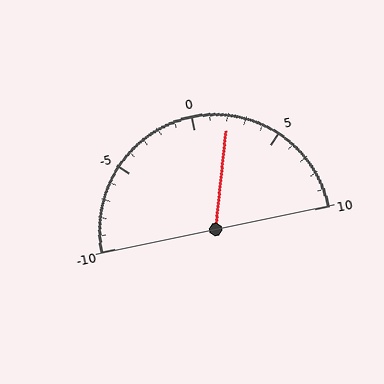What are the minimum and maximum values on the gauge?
The gauge ranges from -10 to 10.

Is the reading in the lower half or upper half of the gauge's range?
The reading is in the upper half of the range (-10 to 10).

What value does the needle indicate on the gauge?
The needle indicates approximately 2.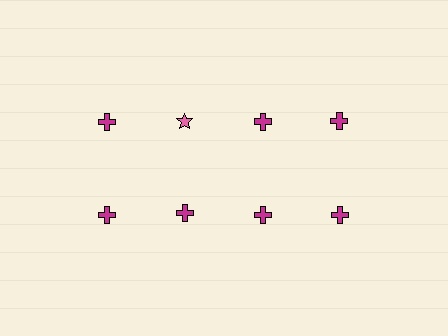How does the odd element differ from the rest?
It differs in both color (pink instead of magenta) and shape (star instead of cross).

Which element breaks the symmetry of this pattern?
The pink star in the top row, second from left column breaks the symmetry. All other shapes are magenta crosses.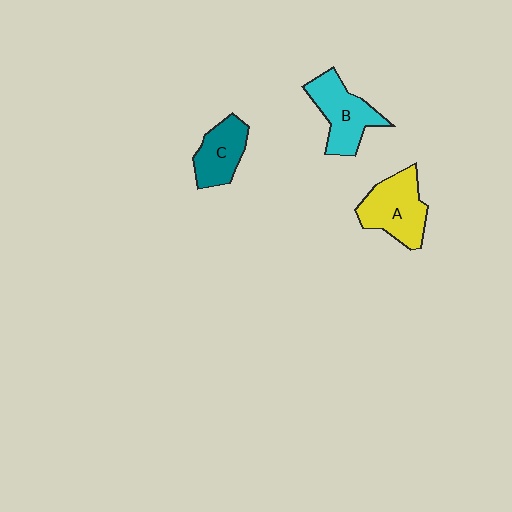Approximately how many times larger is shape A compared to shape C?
Approximately 1.4 times.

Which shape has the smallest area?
Shape C (teal).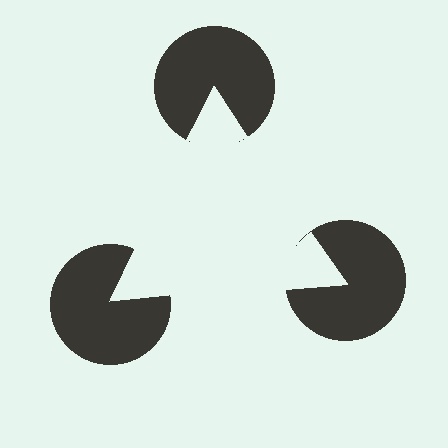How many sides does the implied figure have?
3 sides.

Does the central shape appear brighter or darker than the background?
It typically appears slightly brighter than the background, even though no actual brightness change is drawn.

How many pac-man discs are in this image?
There are 3 — one at each vertex of the illusory triangle.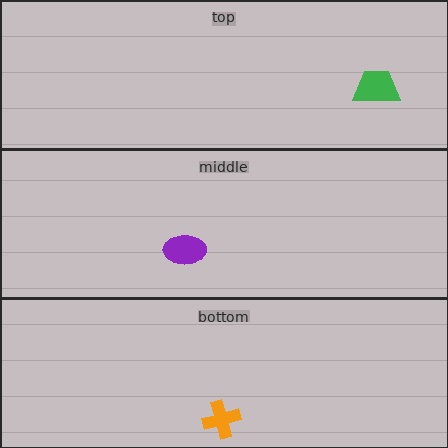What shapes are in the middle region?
The purple ellipse.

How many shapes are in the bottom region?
1.